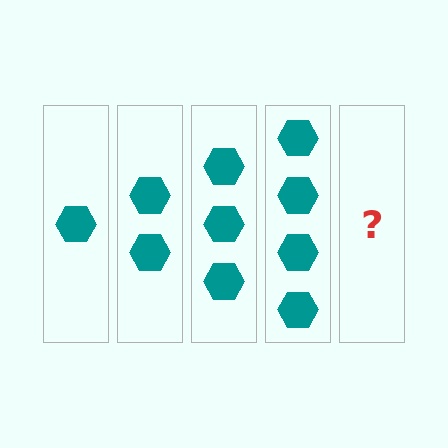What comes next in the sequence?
The next element should be 5 hexagons.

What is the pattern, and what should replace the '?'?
The pattern is that each step adds one more hexagon. The '?' should be 5 hexagons.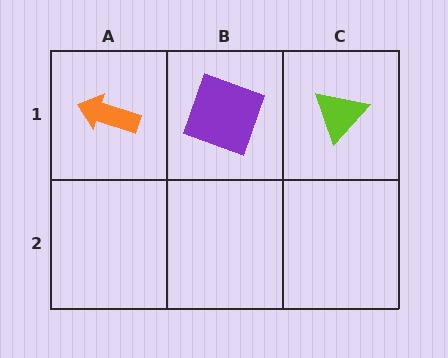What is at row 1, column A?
An orange arrow.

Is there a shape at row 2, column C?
No, that cell is empty.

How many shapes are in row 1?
3 shapes.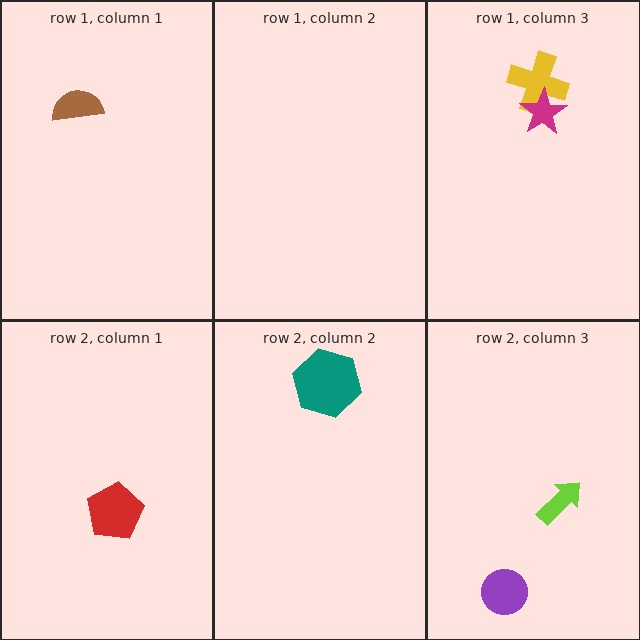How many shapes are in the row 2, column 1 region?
1.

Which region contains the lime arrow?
The row 2, column 3 region.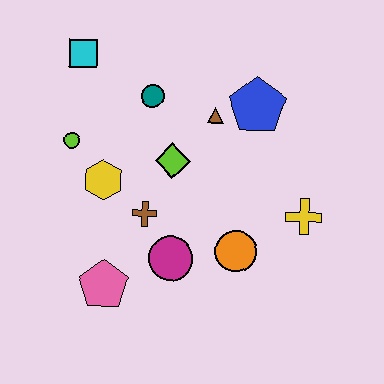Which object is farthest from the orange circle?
The cyan square is farthest from the orange circle.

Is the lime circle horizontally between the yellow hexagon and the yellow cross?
No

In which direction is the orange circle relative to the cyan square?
The orange circle is below the cyan square.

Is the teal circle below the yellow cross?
No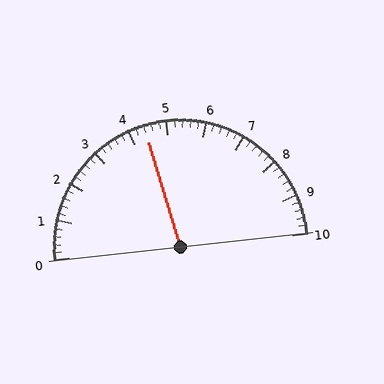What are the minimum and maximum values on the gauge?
The gauge ranges from 0 to 10.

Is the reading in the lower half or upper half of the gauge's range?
The reading is in the lower half of the range (0 to 10).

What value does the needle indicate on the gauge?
The needle indicates approximately 4.4.